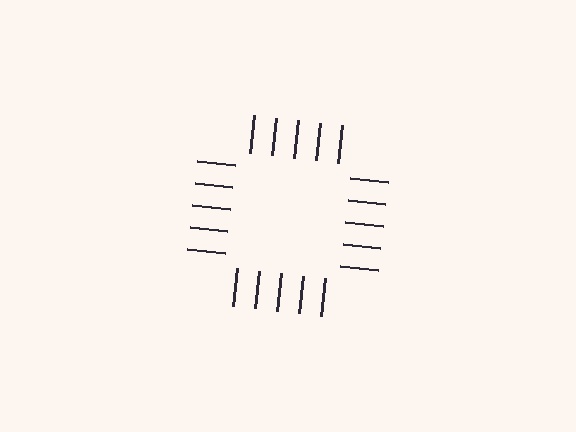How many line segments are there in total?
20 — 5 along each of the 4 edges.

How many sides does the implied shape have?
4 sides — the line-ends trace a square.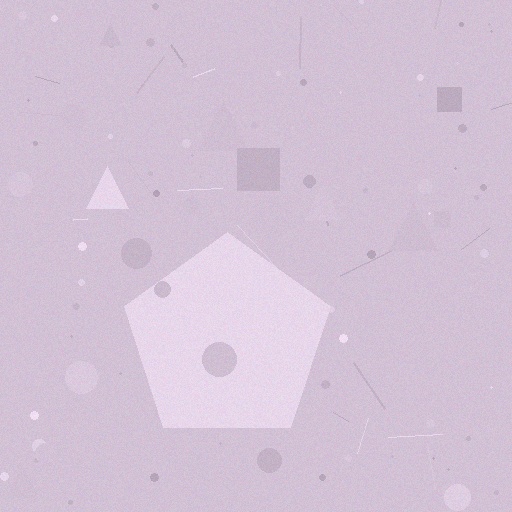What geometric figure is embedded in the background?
A pentagon is embedded in the background.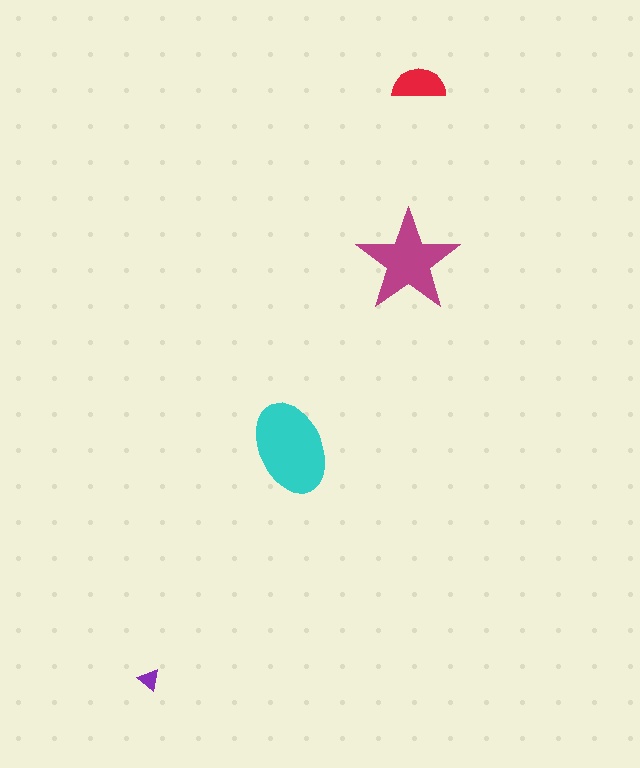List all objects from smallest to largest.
The purple triangle, the red semicircle, the magenta star, the cyan ellipse.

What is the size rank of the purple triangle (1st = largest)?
4th.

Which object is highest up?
The red semicircle is topmost.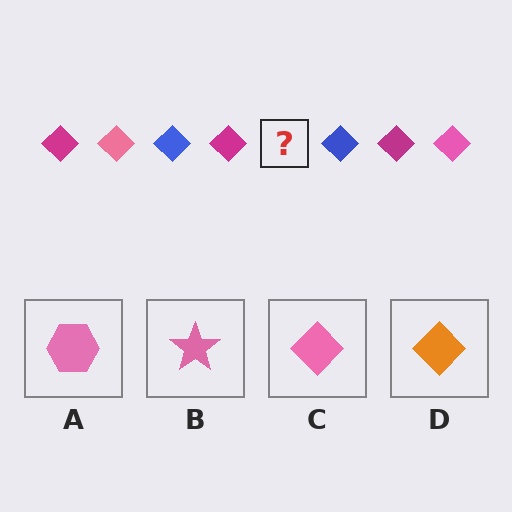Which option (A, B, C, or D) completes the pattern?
C.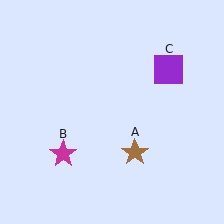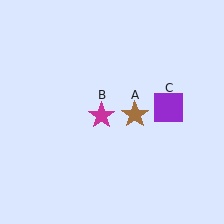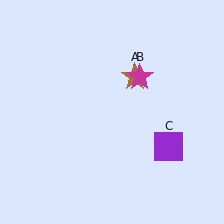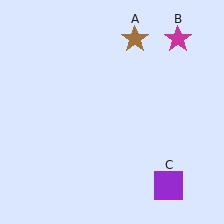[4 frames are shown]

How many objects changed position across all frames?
3 objects changed position: brown star (object A), magenta star (object B), purple square (object C).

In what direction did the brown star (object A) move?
The brown star (object A) moved up.